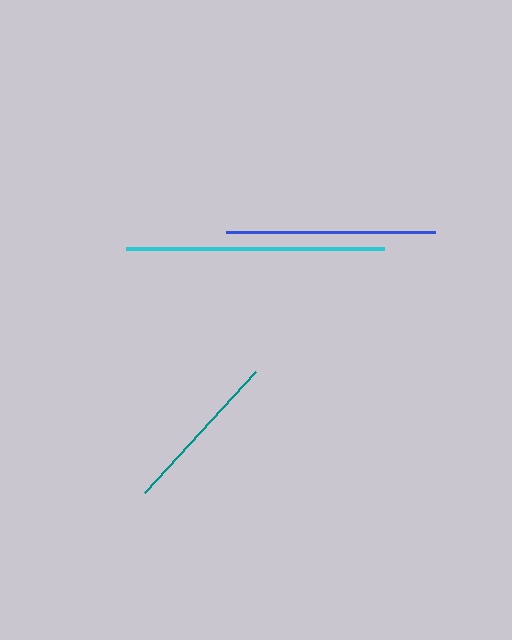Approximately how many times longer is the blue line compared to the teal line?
The blue line is approximately 1.3 times the length of the teal line.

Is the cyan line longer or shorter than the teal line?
The cyan line is longer than the teal line.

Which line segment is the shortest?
The teal line is the shortest at approximately 164 pixels.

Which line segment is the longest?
The cyan line is the longest at approximately 258 pixels.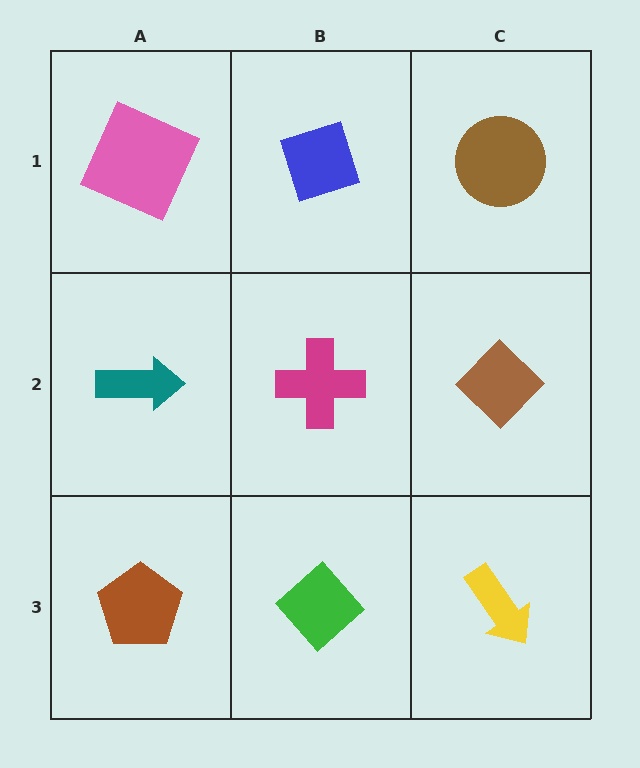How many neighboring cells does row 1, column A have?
2.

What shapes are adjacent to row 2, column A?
A pink square (row 1, column A), a brown pentagon (row 3, column A), a magenta cross (row 2, column B).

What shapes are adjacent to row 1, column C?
A brown diamond (row 2, column C), a blue diamond (row 1, column B).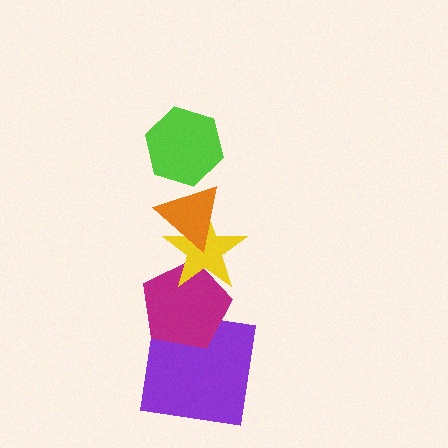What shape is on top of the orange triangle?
The lime hexagon is on top of the orange triangle.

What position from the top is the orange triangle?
The orange triangle is 2nd from the top.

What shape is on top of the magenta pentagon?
The yellow star is on top of the magenta pentagon.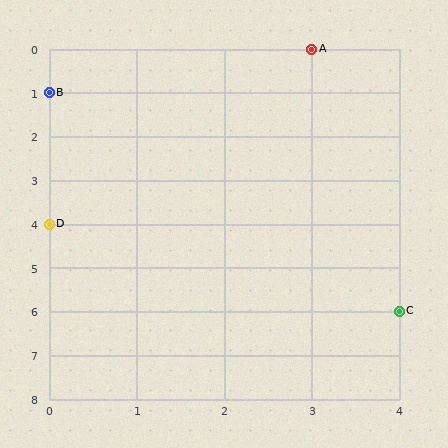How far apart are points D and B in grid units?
Points D and B are 3 rows apart.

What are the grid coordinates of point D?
Point D is at grid coordinates (0, 4).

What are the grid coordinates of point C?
Point C is at grid coordinates (4, 6).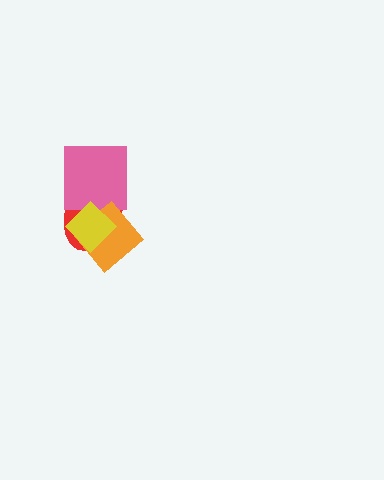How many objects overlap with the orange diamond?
3 objects overlap with the orange diamond.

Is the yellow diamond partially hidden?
No, no other shape covers it.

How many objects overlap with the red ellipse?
3 objects overlap with the red ellipse.